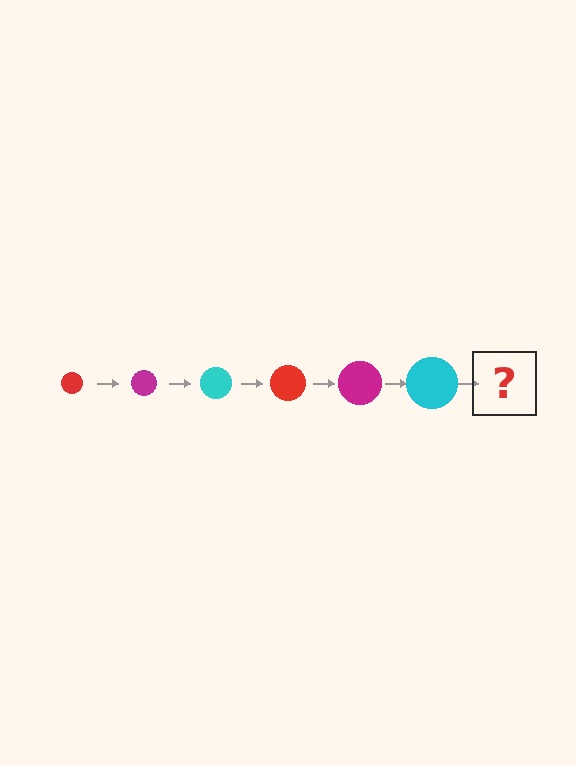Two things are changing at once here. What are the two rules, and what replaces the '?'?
The two rules are that the circle grows larger each step and the color cycles through red, magenta, and cyan. The '?' should be a red circle, larger than the previous one.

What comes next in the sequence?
The next element should be a red circle, larger than the previous one.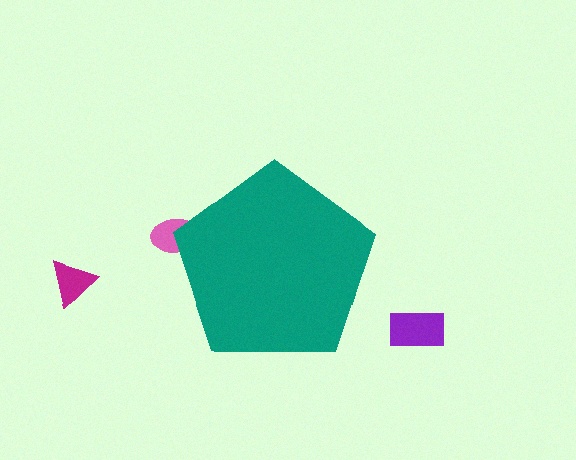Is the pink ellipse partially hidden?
Yes, the pink ellipse is partially hidden behind the teal pentagon.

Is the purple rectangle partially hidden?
No, the purple rectangle is fully visible.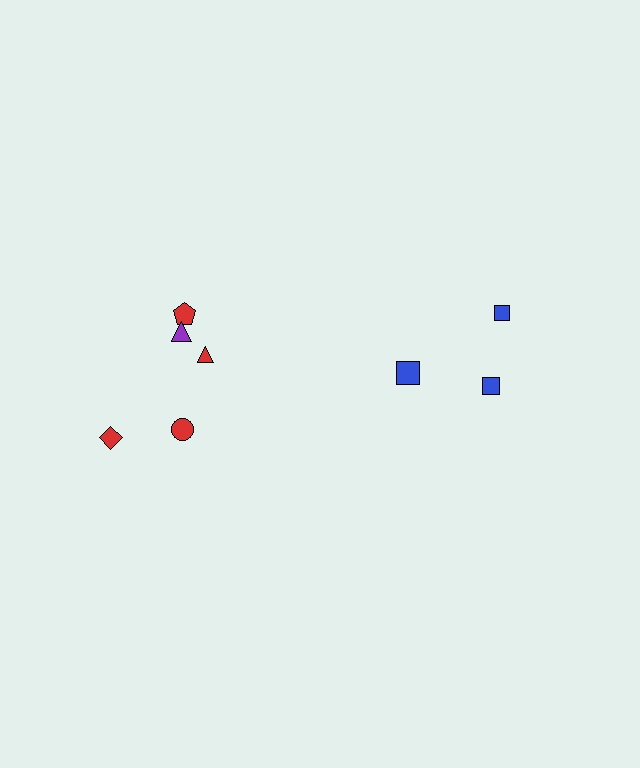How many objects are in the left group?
There are 5 objects.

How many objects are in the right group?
There are 3 objects.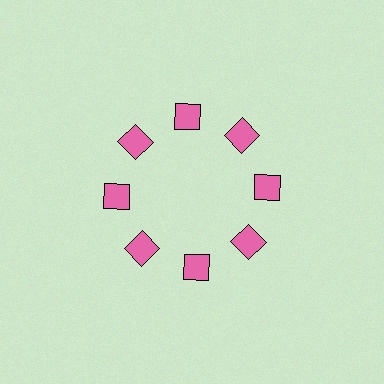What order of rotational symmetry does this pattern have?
This pattern has 8-fold rotational symmetry.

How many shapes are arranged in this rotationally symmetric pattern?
There are 8 shapes, arranged in 8 groups of 1.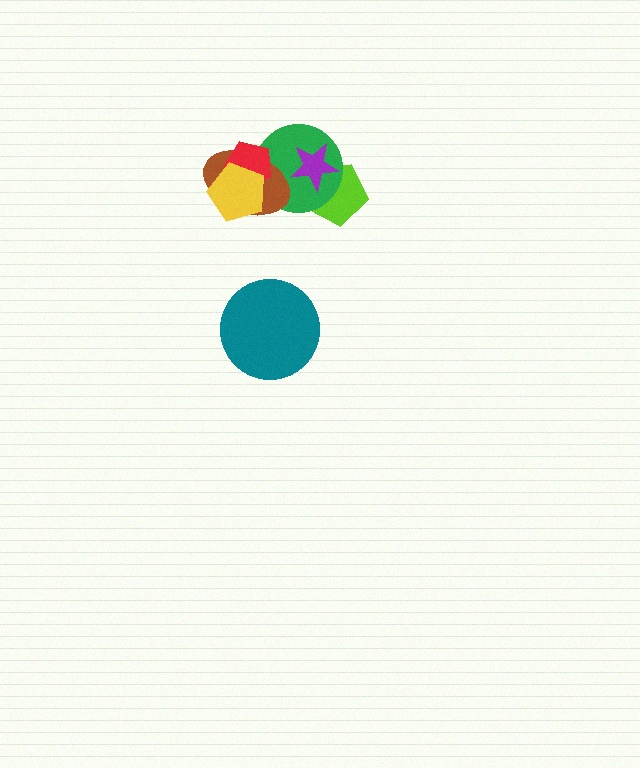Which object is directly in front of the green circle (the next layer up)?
The brown ellipse is directly in front of the green circle.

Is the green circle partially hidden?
Yes, it is partially covered by another shape.